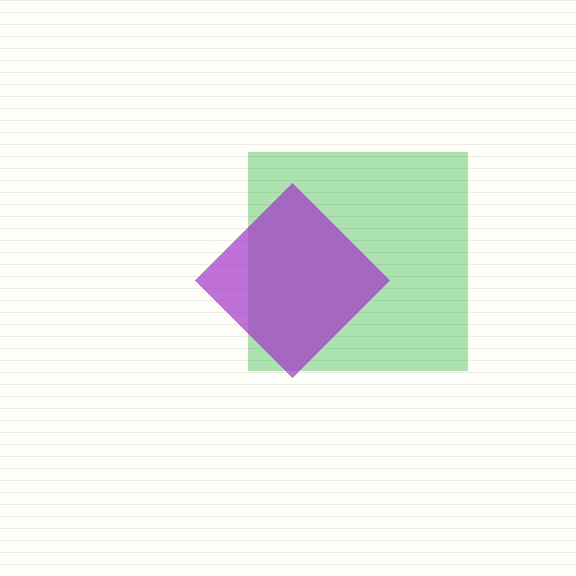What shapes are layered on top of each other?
The layered shapes are: a green square, a purple diamond.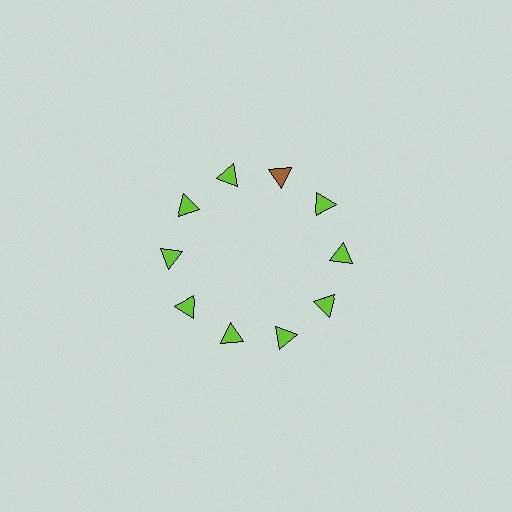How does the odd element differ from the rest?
It has a different color: brown instead of lime.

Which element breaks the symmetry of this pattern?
The brown triangle at roughly the 1 o'clock position breaks the symmetry. All other shapes are lime triangles.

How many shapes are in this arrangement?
There are 10 shapes arranged in a ring pattern.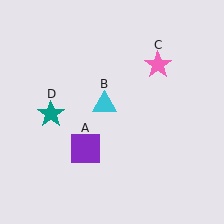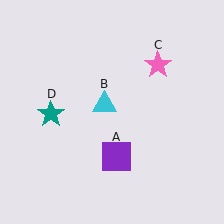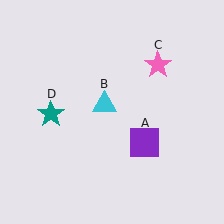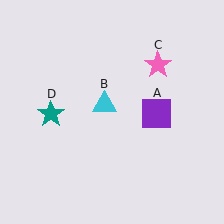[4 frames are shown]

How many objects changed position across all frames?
1 object changed position: purple square (object A).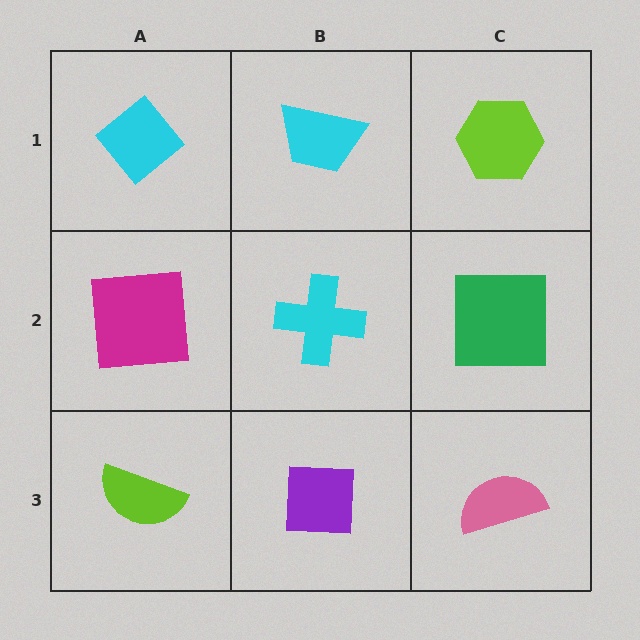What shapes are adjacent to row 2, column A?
A cyan diamond (row 1, column A), a lime semicircle (row 3, column A), a cyan cross (row 2, column B).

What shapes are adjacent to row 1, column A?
A magenta square (row 2, column A), a cyan trapezoid (row 1, column B).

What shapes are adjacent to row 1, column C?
A green square (row 2, column C), a cyan trapezoid (row 1, column B).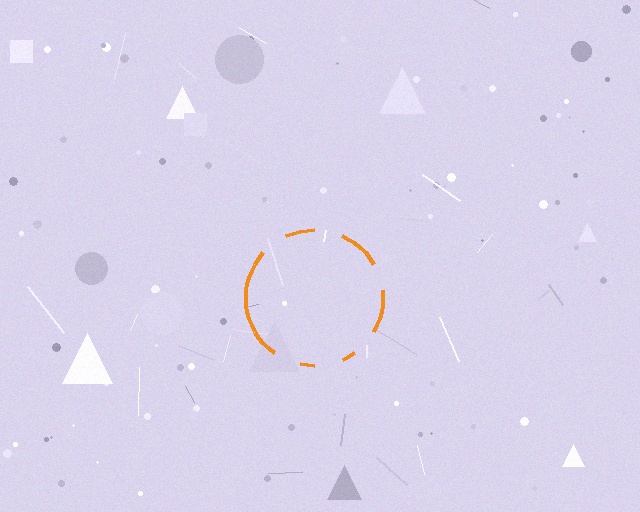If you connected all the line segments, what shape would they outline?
They would outline a circle.